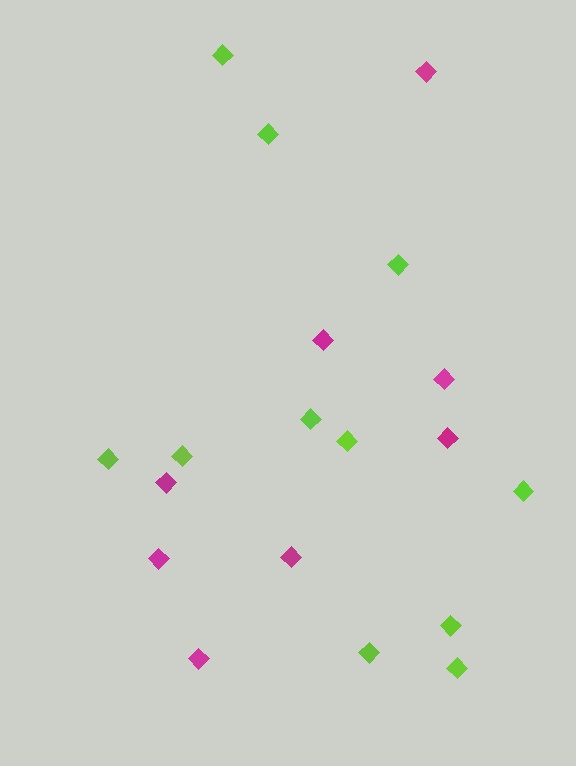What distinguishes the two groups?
There are 2 groups: one group of magenta diamonds (8) and one group of lime diamonds (11).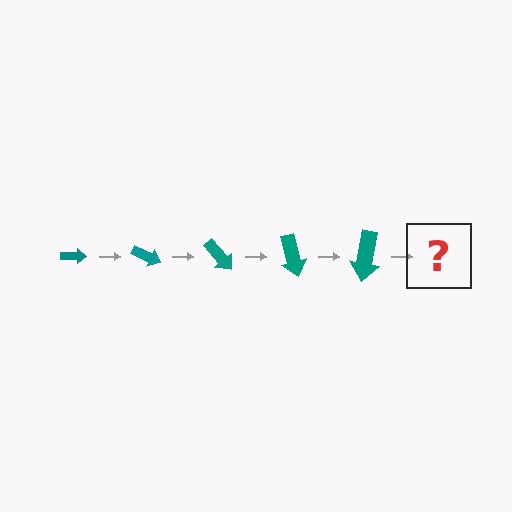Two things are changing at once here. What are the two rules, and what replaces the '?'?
The two rules are that the arrow grows larger each step and it rotates 25 degrees each step. The '?' should be an arrow, larger than the previous one and rotated 125 degrees from the start.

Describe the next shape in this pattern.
It should be an arrow, larger than the previous one and rotated 125 degrees from the start.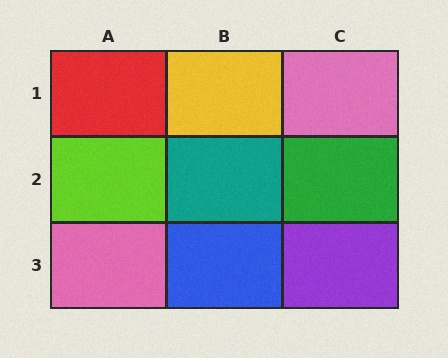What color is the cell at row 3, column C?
Purple.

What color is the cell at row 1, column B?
Yellow.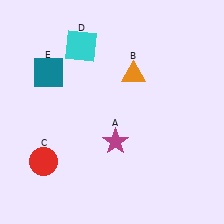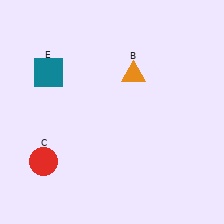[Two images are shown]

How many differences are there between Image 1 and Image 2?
There are 2 differences between the two images.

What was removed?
The magenta star (A), the cyan square (D) were removed in Image 2.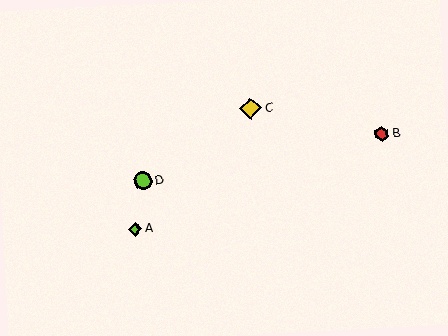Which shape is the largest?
The yellow diamond (labeled C) is the largest.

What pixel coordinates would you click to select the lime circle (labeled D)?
Click at (143, 181) to select the lime circle D.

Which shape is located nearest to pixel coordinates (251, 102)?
The yellow diamond (labeled C) at (251, 109) is nearest to that location.